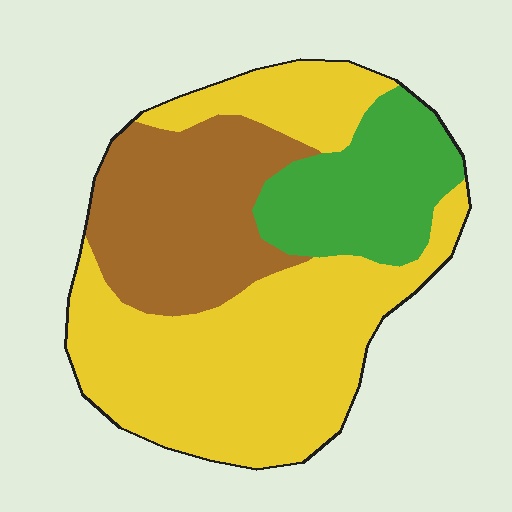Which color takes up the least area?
Green, at roughly 20%.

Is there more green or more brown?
Brown.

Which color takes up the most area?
Yellow, at roughly 55%.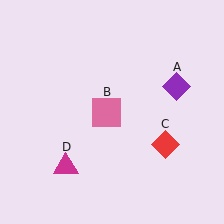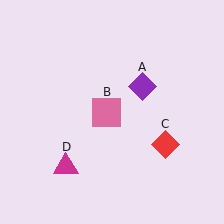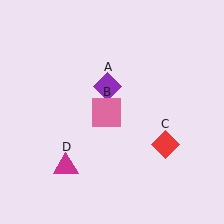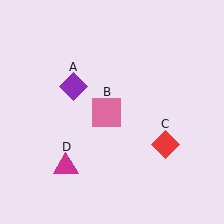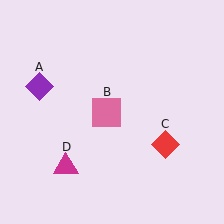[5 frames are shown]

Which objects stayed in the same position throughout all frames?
Pink square (object B) and red diamond (object C) and magenta triangle (object D) remained stationary.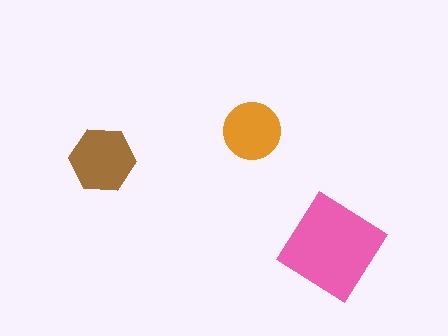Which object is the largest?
The pink diamond.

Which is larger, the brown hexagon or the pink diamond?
The pink diamond.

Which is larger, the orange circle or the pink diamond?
The pink diamond.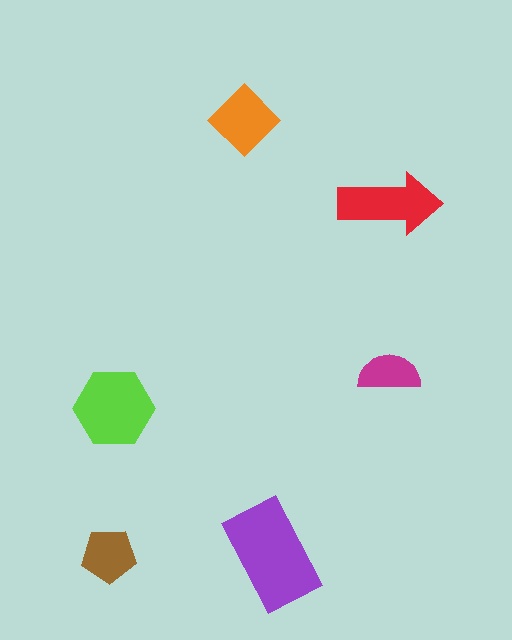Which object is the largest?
The purple rectangle.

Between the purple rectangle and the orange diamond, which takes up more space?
The purple rectangle.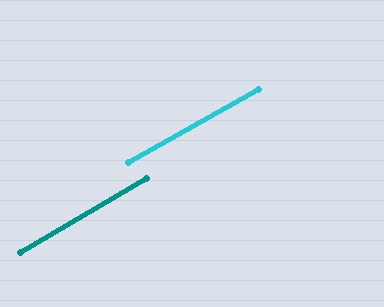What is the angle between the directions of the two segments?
Approximately 1 degree.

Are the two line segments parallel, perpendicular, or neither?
Parallel — their directions differ by only 1.2°.